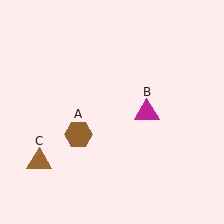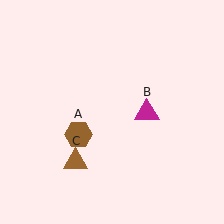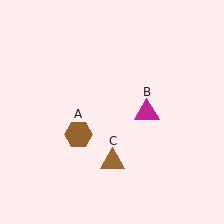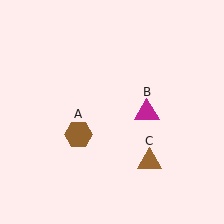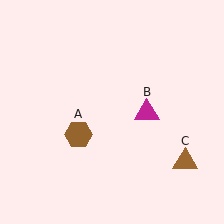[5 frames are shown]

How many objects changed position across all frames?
1 object changed position: brown triangle (object C).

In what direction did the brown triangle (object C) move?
The brown triangle (object C) moved right.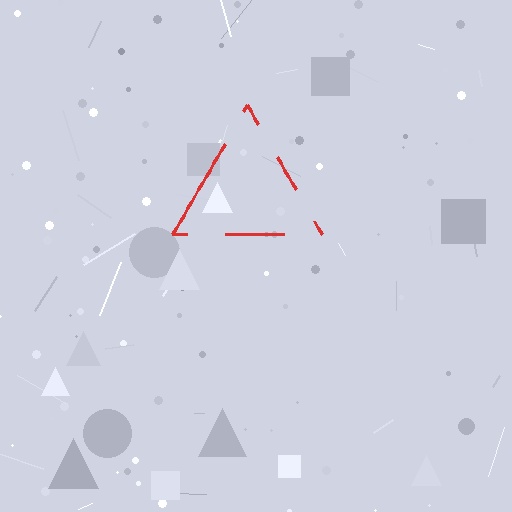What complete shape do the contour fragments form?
The contour fragments form a triangle.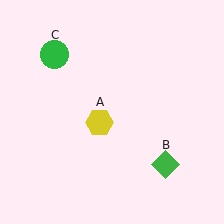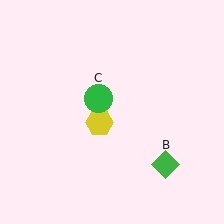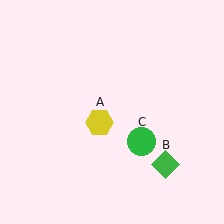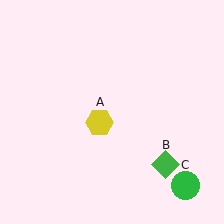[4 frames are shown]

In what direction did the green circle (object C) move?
The green circle (object C) moved down and to the right.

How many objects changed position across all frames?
1 object changed position: green circle (object C).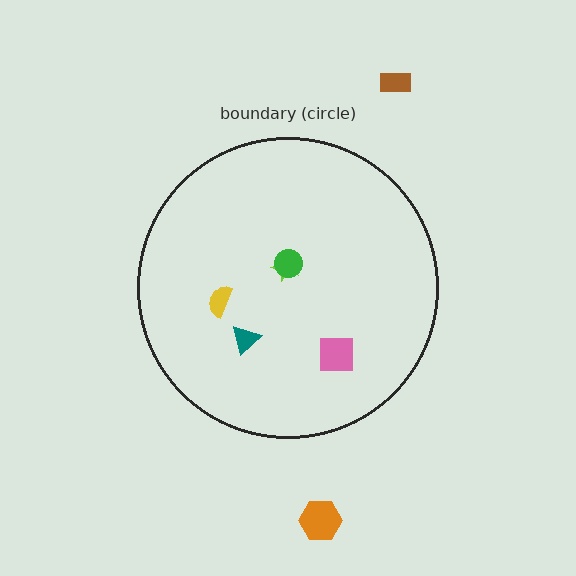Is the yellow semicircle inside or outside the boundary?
Inside.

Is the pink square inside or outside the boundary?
Inside.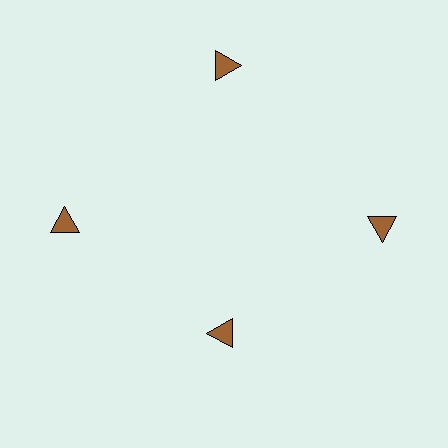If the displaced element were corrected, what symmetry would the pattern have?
It would have 4-fold rotational symmetry — the pattern would map onto itself every 90 degrees.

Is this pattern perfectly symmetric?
No. The 4 brown triangles are arranged in a ring, but one element near the 6 o'clock position is pulled inward toward the center, breaking the 4-fold rotational symmetry.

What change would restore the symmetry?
The symmetry would be restored by moving it outward, back onto the ring so that all 4 triangles sit at equal angles and equal distance from the center.